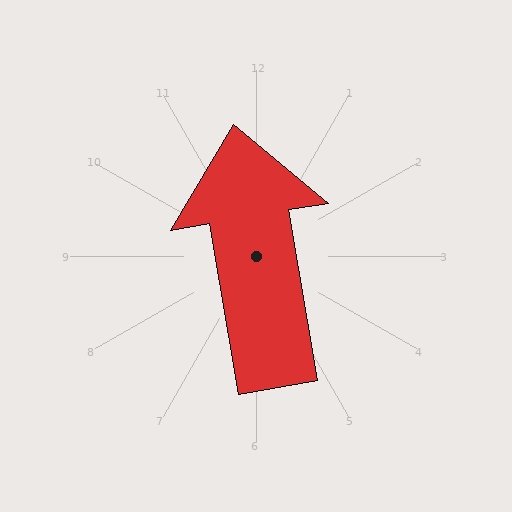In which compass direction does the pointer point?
North.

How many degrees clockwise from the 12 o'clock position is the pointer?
Approximately 350 degrees.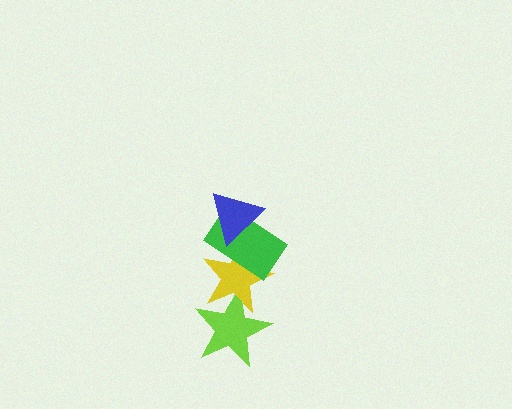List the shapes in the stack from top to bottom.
From top to bottom: the blue triangle, the green rectangle, the yellow star, the lime star.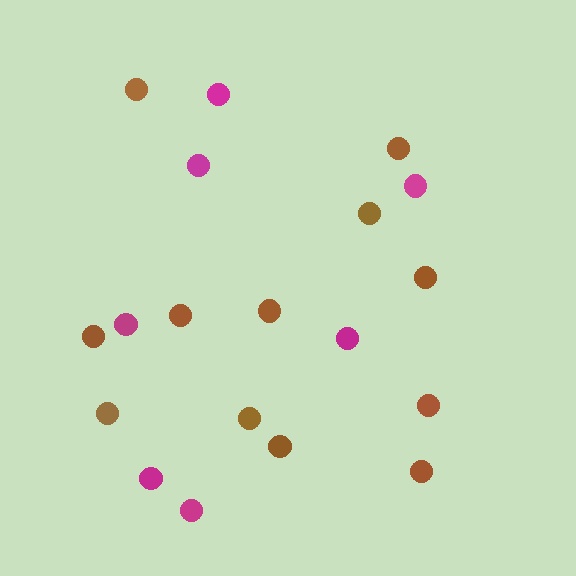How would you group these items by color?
There are 2 groups: one group of brown circles (12) and one group of magenta circles (7).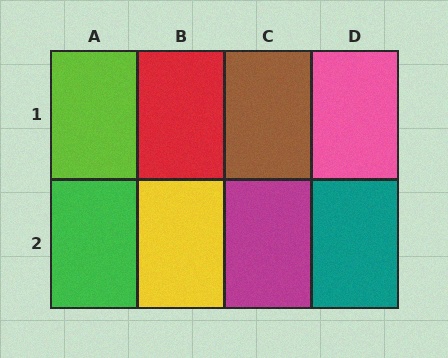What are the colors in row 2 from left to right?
Green, yellow, magenta, teal.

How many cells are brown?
1 cell is brown.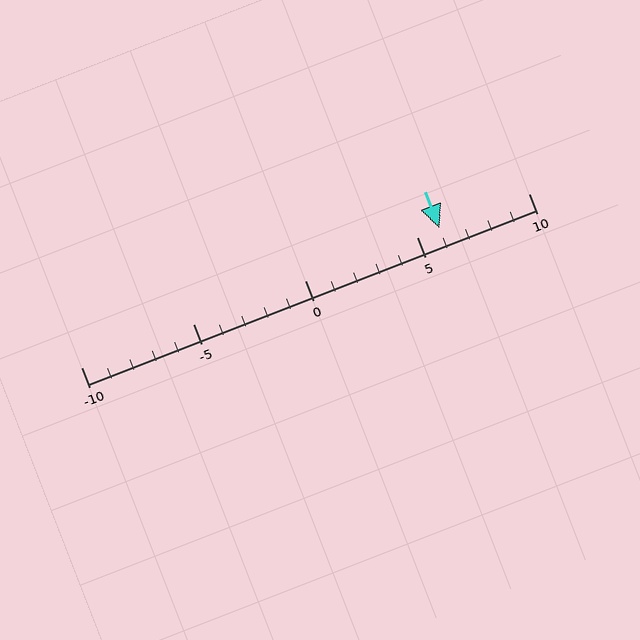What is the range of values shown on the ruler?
The ruler shows values from -10 to 10.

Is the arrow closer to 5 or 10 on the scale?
The arrow is closer to 5.